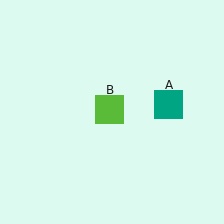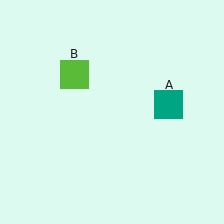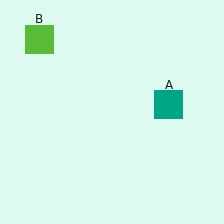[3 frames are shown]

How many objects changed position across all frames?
1 object changed position: lime square (object B).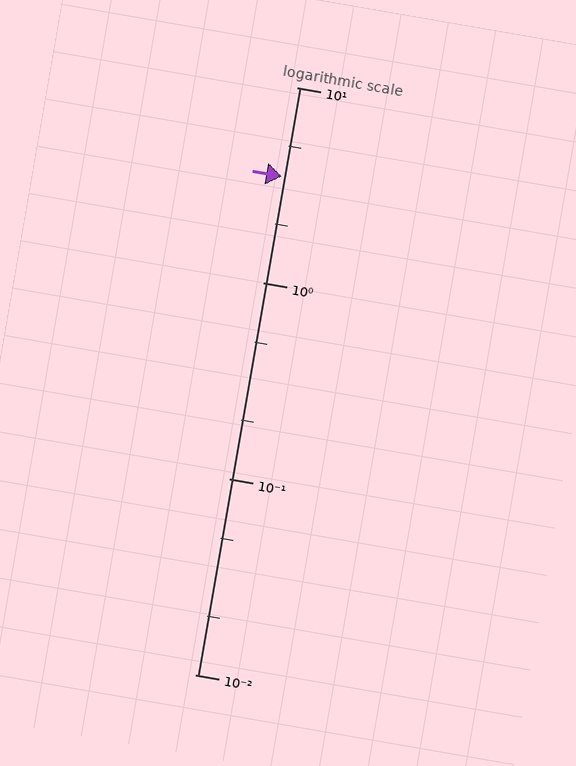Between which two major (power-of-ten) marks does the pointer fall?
The pointer is between 1 and 10.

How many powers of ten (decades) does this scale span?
The scale spans 3 decades, from 0.01 to 10.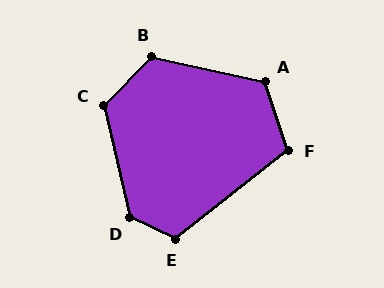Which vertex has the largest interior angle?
D, at approximately 128 degrees.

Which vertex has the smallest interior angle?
F, at approximately 110 degrees.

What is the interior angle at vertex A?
Approximately 121 degrees (obtuse).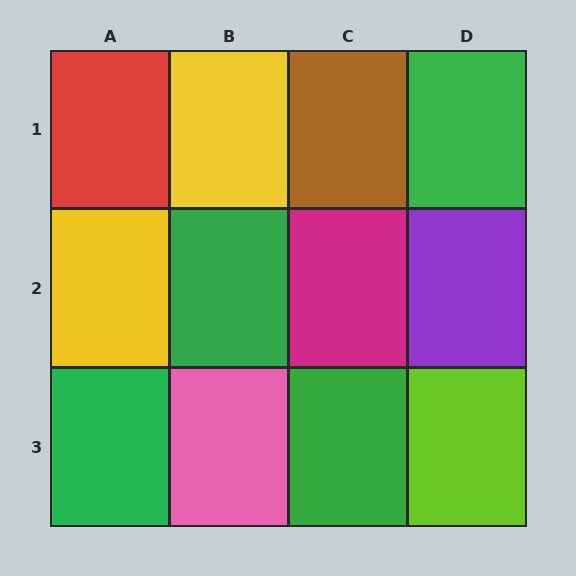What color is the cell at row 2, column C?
Magenta.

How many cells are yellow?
2 cells are yellow.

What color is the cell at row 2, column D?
Purple.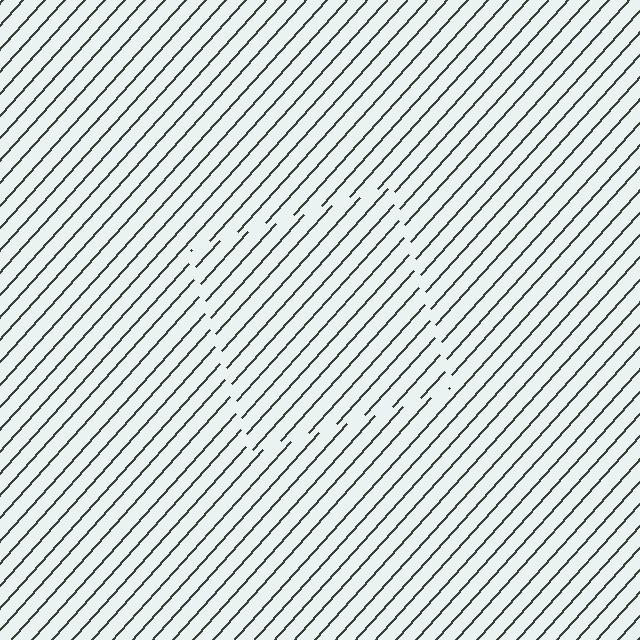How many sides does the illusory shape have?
4 sides — the line-ends trace a square.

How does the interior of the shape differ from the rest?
The interior of the shape contains the same grating, shifted by half a period — the contour is defined by the phase discontinuity where line-ends from the inner and outer gratings abut.